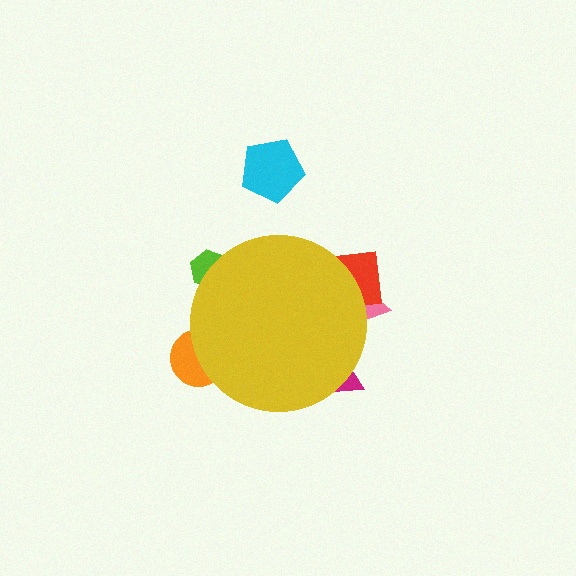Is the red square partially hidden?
Yes, the red square is partially hidden behind the yellow circle.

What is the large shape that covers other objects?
A yellow circle.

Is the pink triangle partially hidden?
Yes, the pink triangle is partially hidden behind the yellow circle.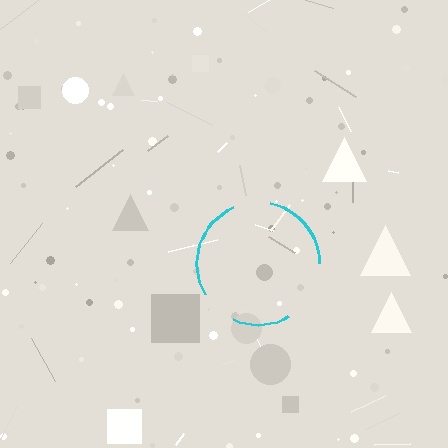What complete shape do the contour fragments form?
The contour fragments form a circle.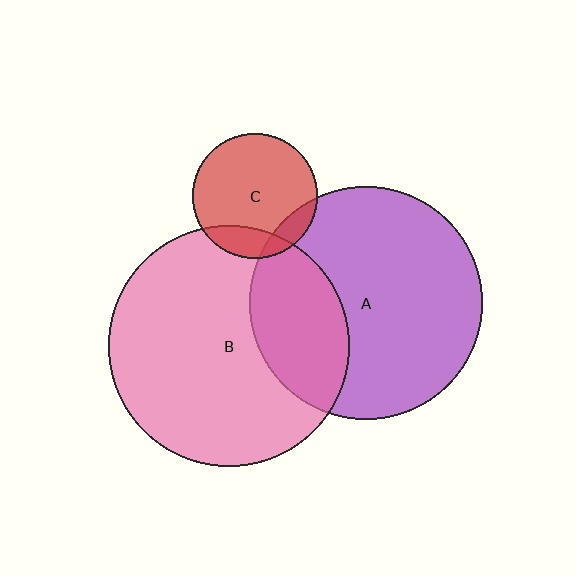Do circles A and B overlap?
Yes.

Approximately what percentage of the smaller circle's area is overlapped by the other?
Approximately 30%.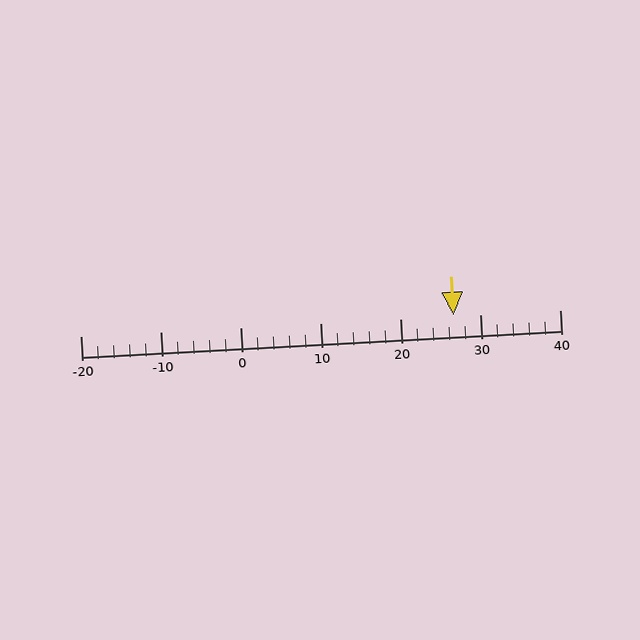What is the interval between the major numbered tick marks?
The major tick marks are spaced 10 units apart.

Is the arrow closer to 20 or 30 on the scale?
The arrow is closer to 30.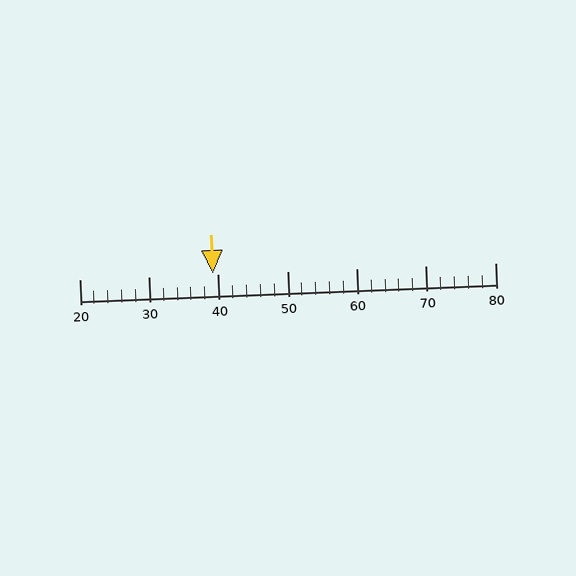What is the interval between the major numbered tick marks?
The major tick marks are spaced 10 units apart.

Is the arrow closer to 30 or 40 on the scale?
The arrow is closer to 40.